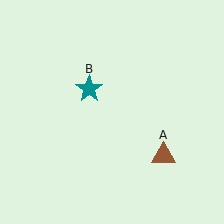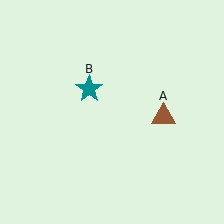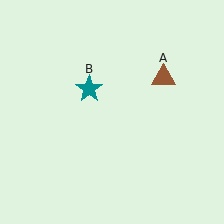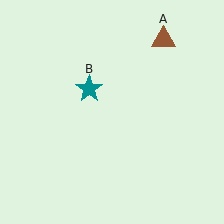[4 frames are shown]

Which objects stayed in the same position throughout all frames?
Teal star (object B) remained stationary.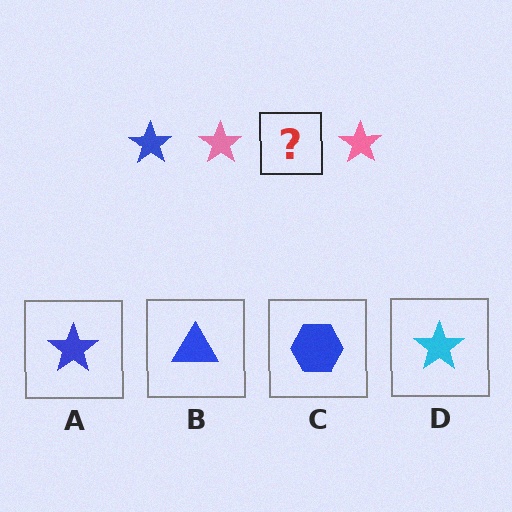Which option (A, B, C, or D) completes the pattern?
A.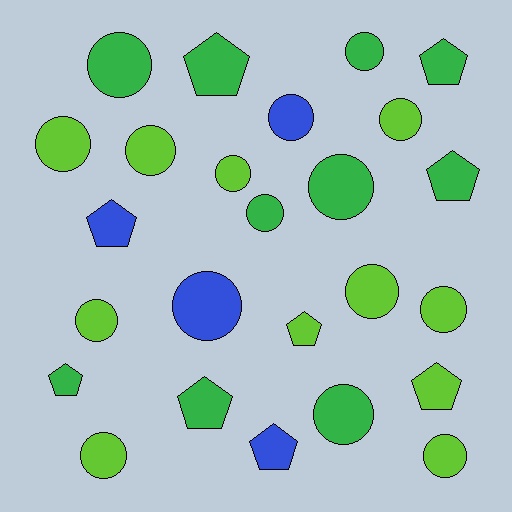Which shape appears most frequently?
Circle, with 16 objects.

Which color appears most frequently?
Lime, with 11 objects.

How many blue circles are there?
There are 2 blue circles.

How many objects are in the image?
There are 25 objects.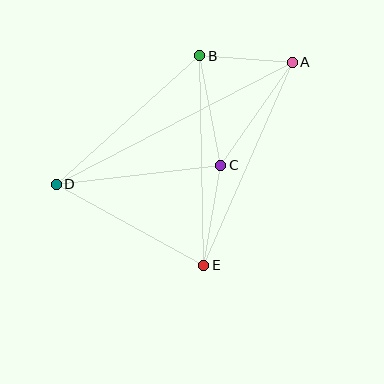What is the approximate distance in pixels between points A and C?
The distance between A and C is approximately 125 pixels.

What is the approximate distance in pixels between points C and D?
The distance between C and D is approximately 166 pixels.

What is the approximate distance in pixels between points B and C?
The distance between B and C is approximately 111 pixels.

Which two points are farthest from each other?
Points A and D are farthest from each other.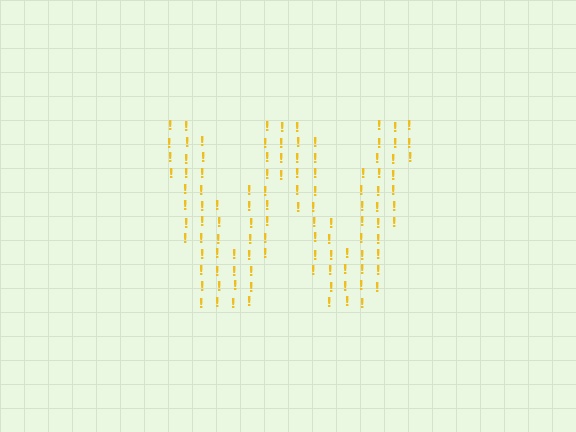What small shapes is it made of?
It is made of small exclamation marks.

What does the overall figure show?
The overall figure shows the letter W.